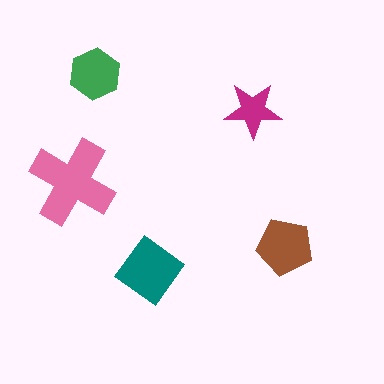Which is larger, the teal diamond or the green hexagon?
The teal diamond.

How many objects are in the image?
There are 5 objects in the image.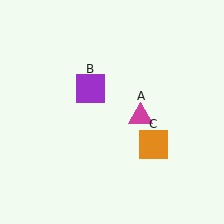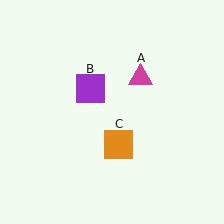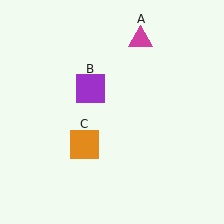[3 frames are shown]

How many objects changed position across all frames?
2 objects changed position: magenta triangle (object A), orange square (object C).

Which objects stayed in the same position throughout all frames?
Purple square (object B) remained stationary.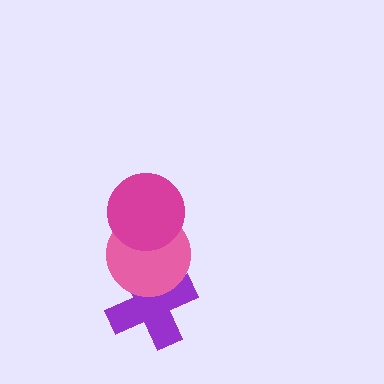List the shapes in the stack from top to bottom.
From top to bottom: the magenta circle, the pink circle, the purple cross.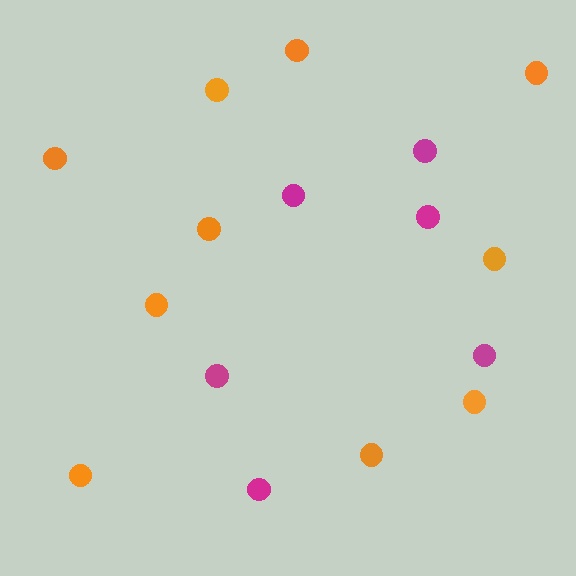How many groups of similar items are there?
There are 2 groups: one group of orange circles (10) and one group of magenta circles (6).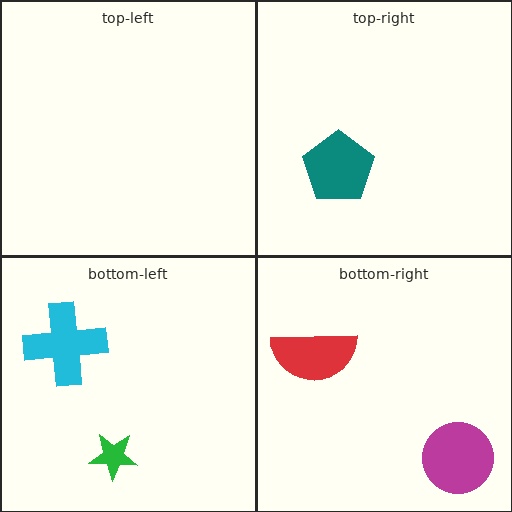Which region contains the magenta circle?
The bottom-right region.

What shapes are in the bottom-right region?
The magenta circle, the red semicircle.